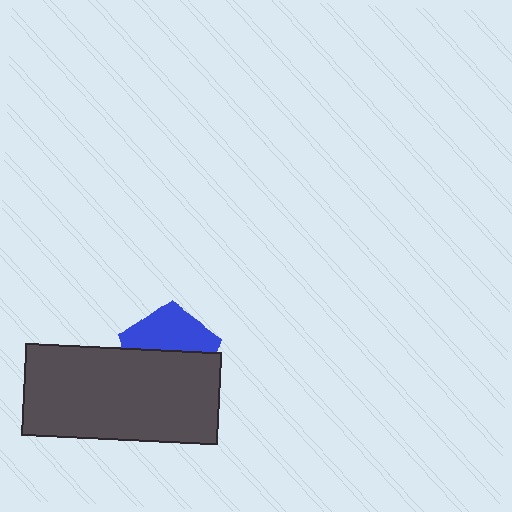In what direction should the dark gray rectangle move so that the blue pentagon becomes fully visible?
The dark gray rectangle should move down. That is the shortest direction to clear the overlap and leave the blue pentagon fully visible.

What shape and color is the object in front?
The object in front is a dark gray rectangle.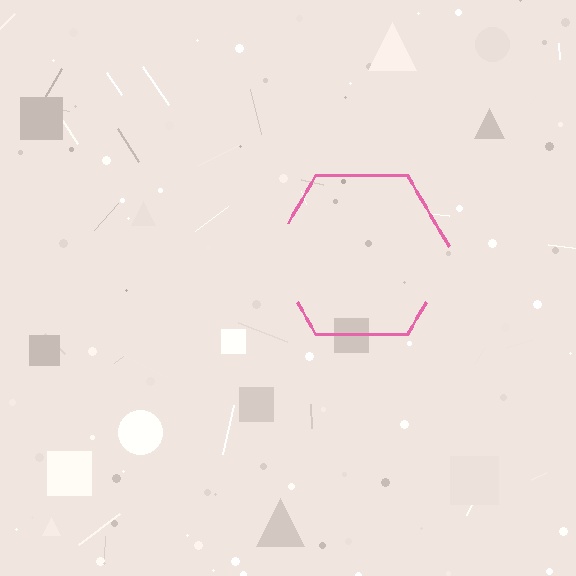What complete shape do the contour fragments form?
The contour fragments form a hexagon.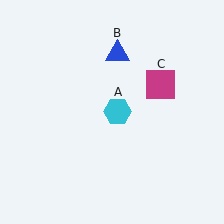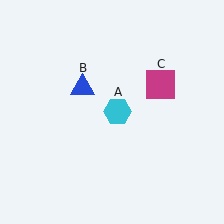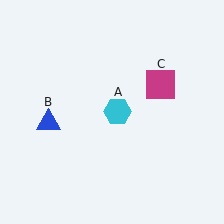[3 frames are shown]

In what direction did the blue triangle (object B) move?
The blue triangle (object B) moved down and to the left.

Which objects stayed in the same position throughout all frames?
Cyan hexagon (object A) and magenta square (object C) remained stationary.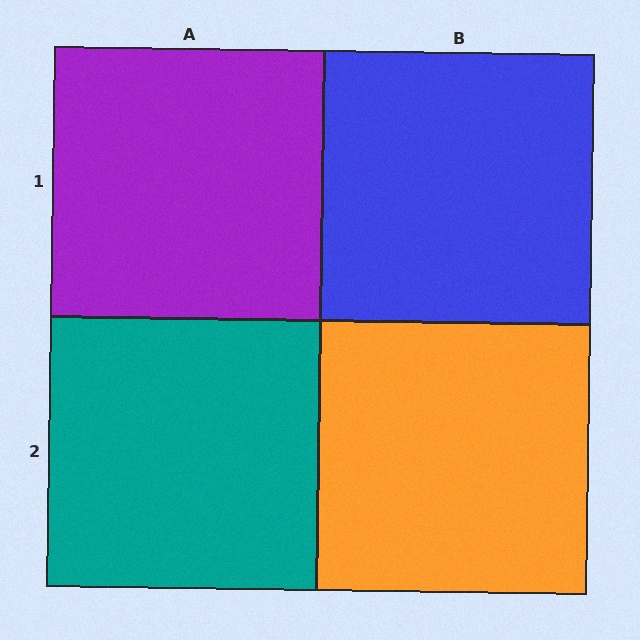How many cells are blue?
1 cell is blue.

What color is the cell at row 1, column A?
Purple.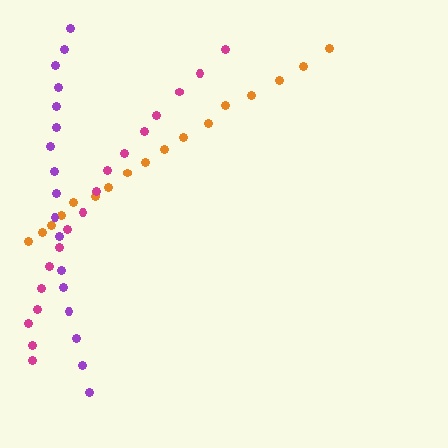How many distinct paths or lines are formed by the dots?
There are 3 distinct paths.